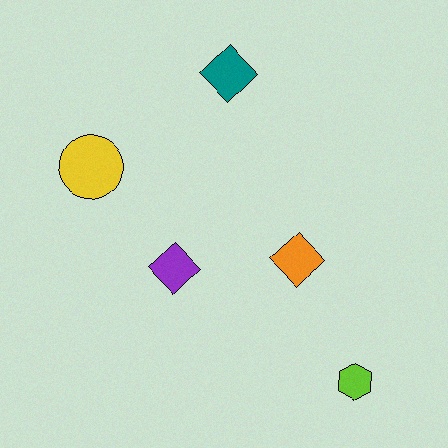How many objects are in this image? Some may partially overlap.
There are 5 objects.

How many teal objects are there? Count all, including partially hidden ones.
There is 1 teal object.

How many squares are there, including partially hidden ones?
There are no squares.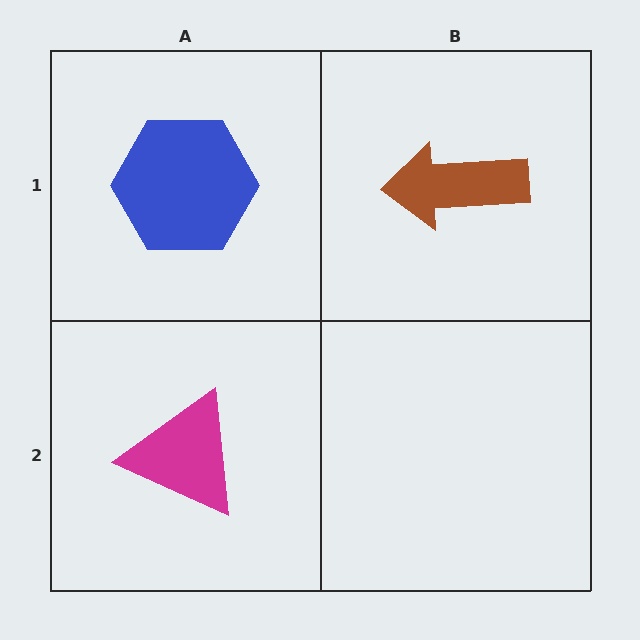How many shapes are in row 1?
2 shapes.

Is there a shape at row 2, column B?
No, that cell is empty.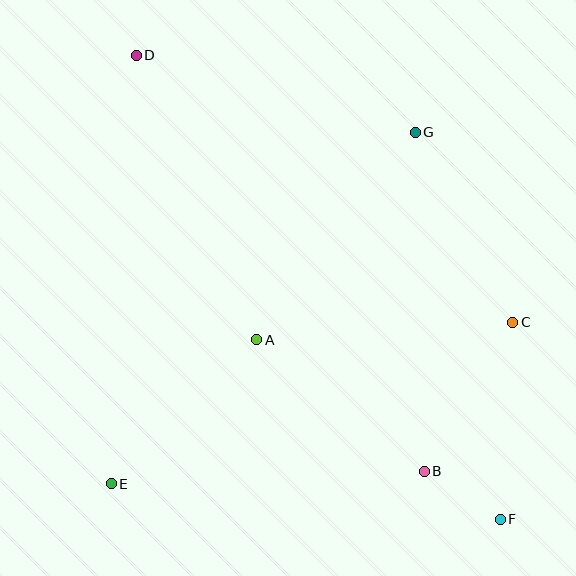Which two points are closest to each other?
Points B and F are closest to each other.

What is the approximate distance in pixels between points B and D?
The distance between B and D is approximately 506 pixels.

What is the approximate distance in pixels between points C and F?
The distance between C and F is approximately 197 pixels.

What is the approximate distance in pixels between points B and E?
The distance between B and E is approximately 313 pixels.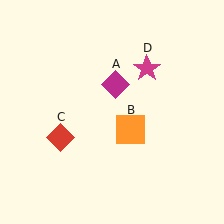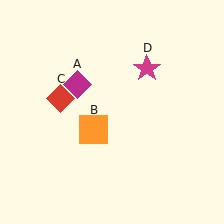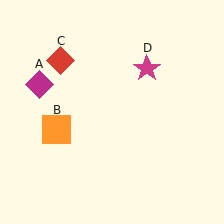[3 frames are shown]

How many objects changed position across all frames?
3 objects changed position: magenta diamond (object A), orange square (object B), red diamond (object C).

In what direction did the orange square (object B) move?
The orange square (object B) moved left.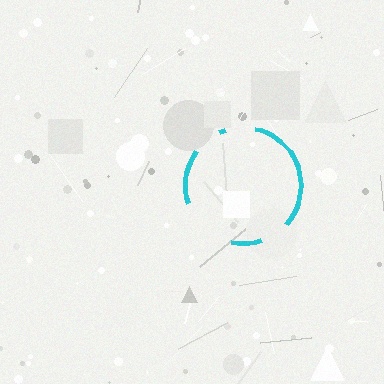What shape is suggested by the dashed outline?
The dashed outline suggests a circle.